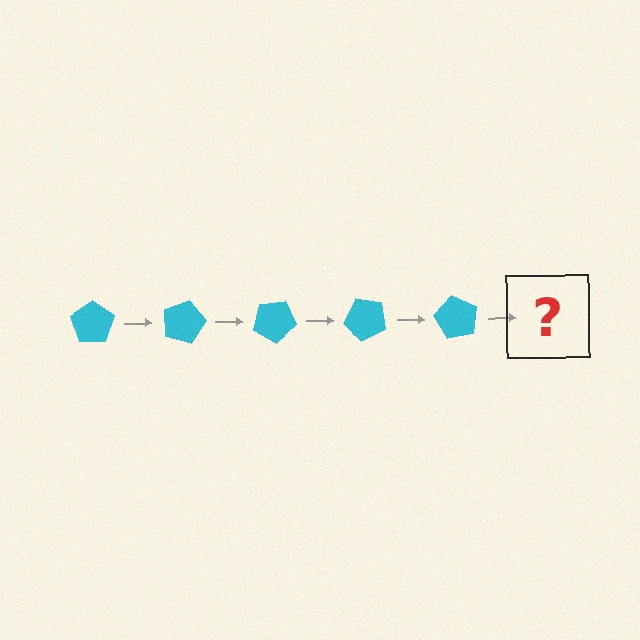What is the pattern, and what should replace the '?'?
The pattern is that the pentagon rotates 15 degrees each step. The '?' should be a cyan pentagon rotated 75 degrees.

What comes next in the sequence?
The next element should be a cyan pentagon rotated 75 degrees.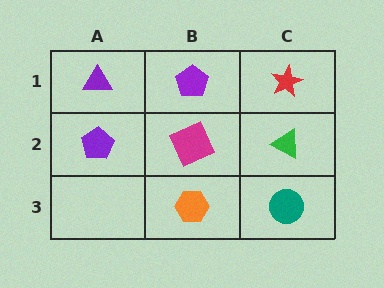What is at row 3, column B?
An orange hexagon.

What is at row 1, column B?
A purple pentagon.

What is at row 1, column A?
A purple triangle.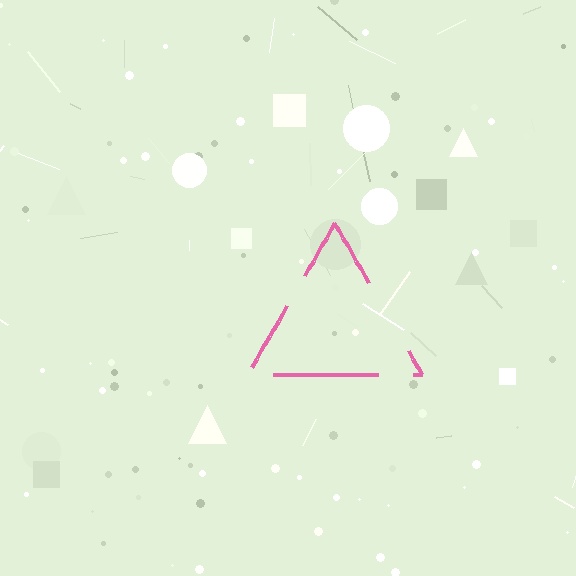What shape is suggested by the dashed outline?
The dashed outline suggests a triangle.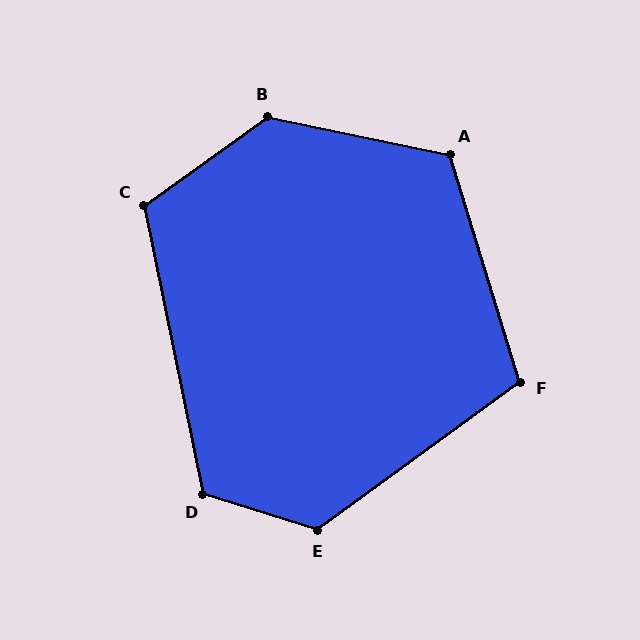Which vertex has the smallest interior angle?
F, at approximately 109 degrees.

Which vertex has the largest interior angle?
B, at approximately 132 degrees.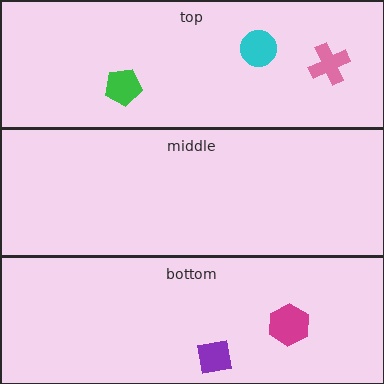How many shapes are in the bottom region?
2.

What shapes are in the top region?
The pink cross, the cyan circle, the green pentagon.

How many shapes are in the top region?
3.